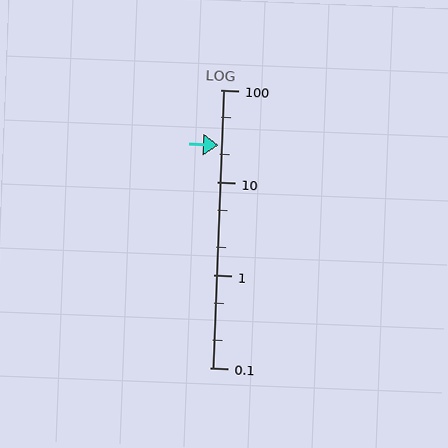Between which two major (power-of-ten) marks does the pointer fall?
The pointer is between 10 and 100.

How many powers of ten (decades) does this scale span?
The scale spans 3 decades, from 0.1 to 100.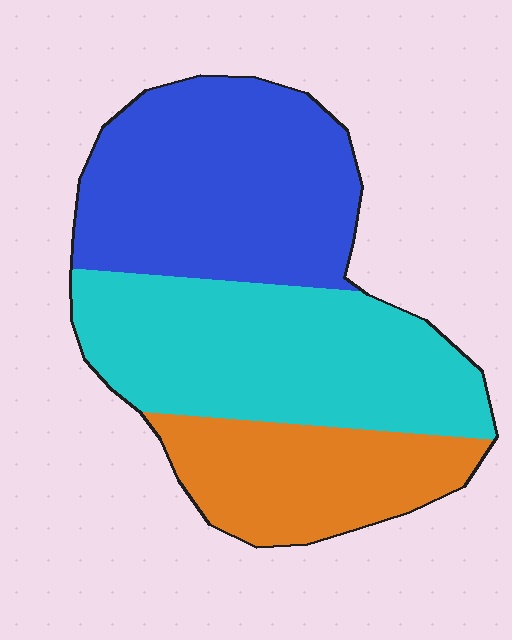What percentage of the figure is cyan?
Cyan covers 39% of the figure.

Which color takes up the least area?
Orange, at roughly 25%.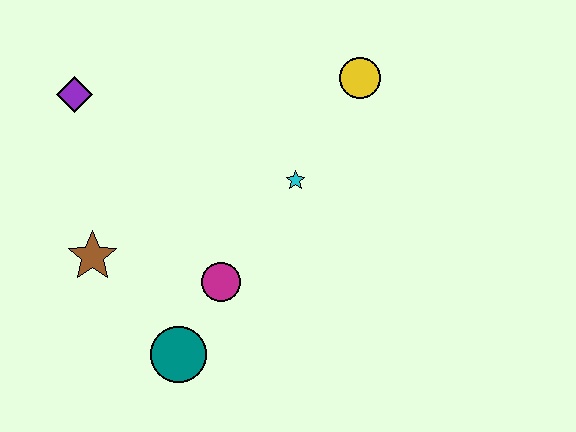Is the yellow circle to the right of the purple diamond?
Yes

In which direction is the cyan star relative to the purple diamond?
The cyan star is to the right of the purple diamond.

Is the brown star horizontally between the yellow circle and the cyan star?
No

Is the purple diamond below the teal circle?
No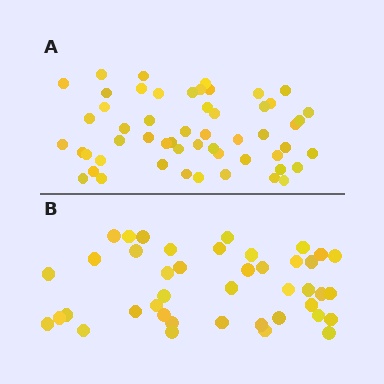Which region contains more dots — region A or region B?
Region A (the top region) has more dots.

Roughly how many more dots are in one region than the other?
Region A has roughly 12 or so more dots than region B.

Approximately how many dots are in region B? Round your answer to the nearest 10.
About 40 dots. (The exact count is 42, which rounds to 40.)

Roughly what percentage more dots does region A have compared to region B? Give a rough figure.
About 30% more.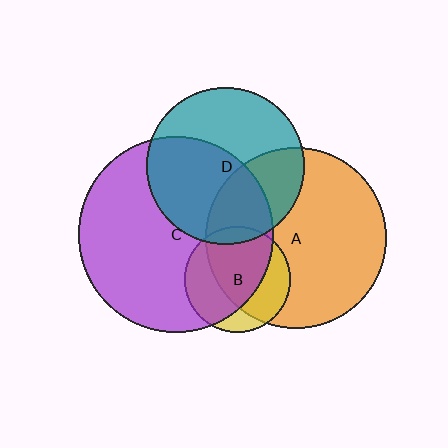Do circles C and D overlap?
Yes.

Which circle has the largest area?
Circle C (purple).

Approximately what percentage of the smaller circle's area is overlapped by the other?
Approximately 50%.